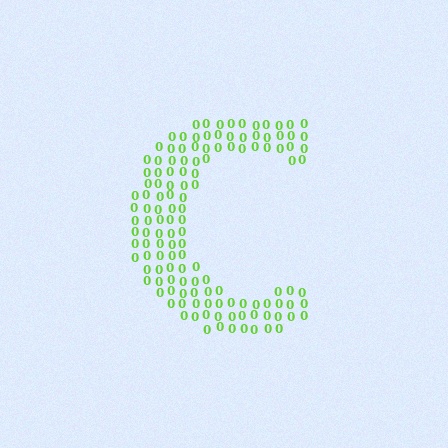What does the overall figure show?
The overall figure shows the letter C.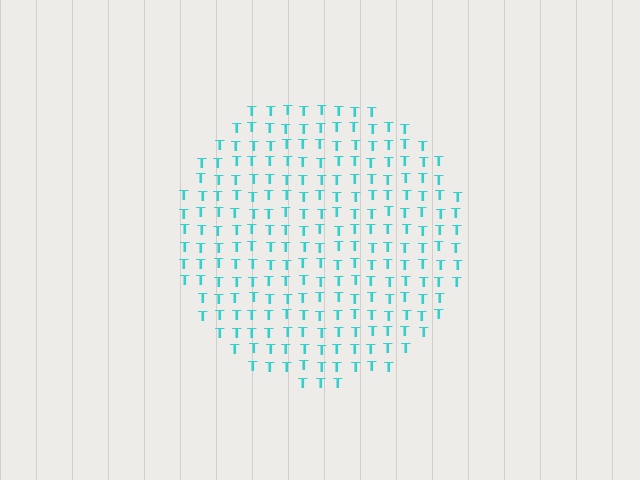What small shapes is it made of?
It is made of small letter T's.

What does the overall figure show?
The overall figure shows a circle.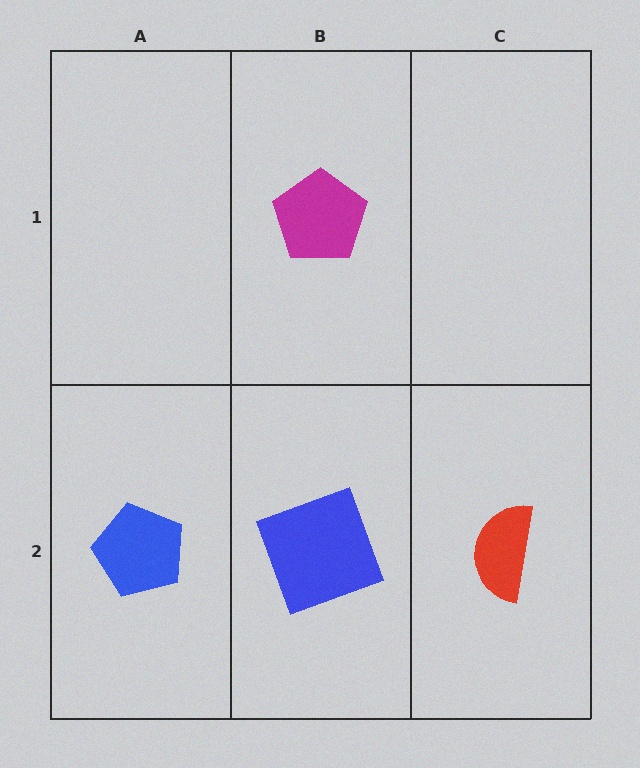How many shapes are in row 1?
1 shape.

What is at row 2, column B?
A blue square.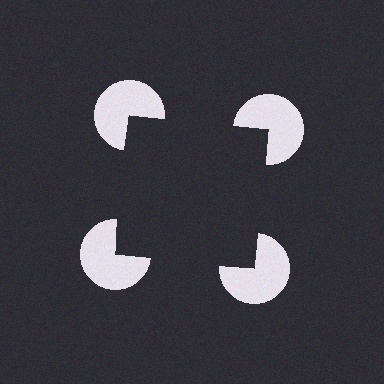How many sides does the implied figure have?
4 sides.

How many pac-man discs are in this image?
There are 4 — one at each vertex of the illusory square.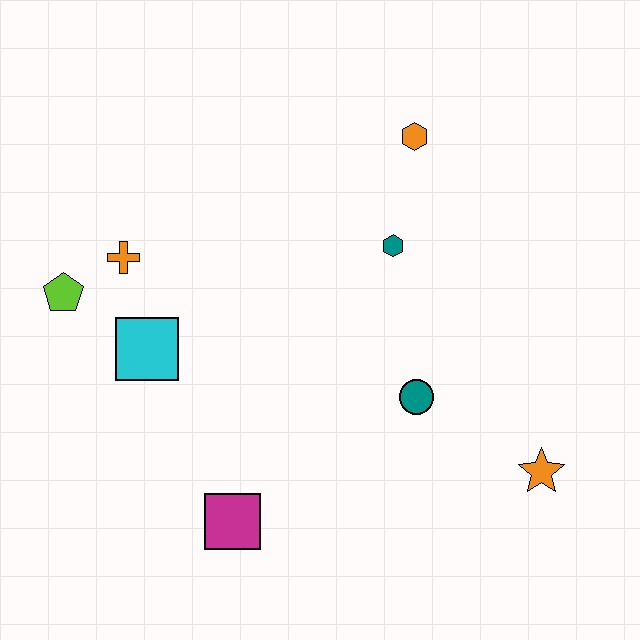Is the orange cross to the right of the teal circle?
No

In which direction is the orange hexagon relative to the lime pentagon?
The orange hexagon is to the right of the lime pentagon.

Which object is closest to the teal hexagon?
The orange hexagon is closest to the teal hexagon.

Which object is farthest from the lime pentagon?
The orange star is farthest from the lime pentagon.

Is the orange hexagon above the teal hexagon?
Yes